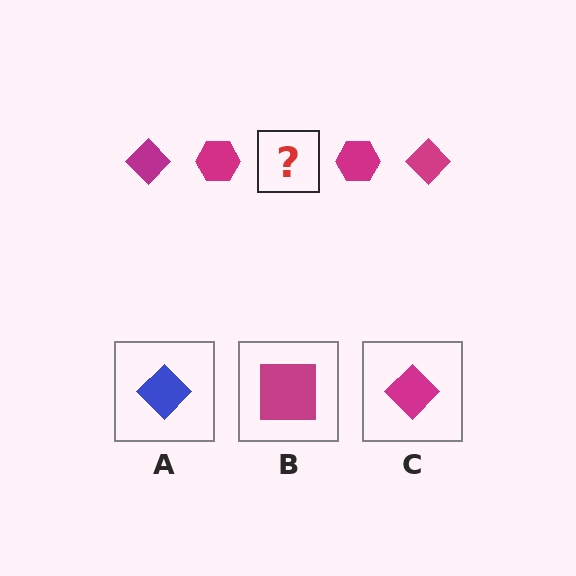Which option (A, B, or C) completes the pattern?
C.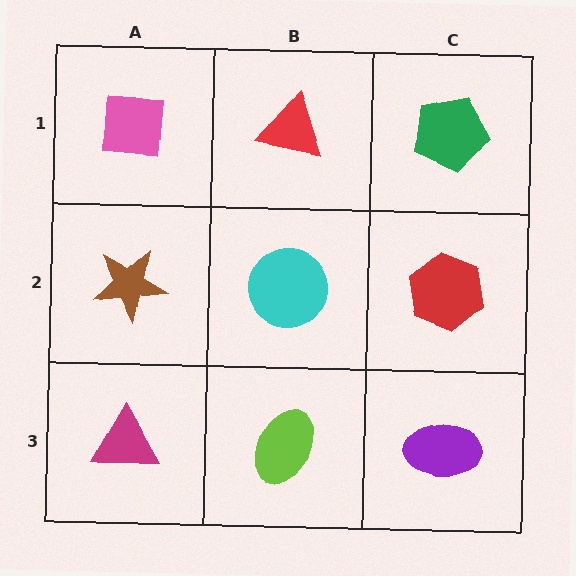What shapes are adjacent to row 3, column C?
A red hexagon (row 2, column C), a lime ellipse (row 3, column B).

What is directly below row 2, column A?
A magenta triangle.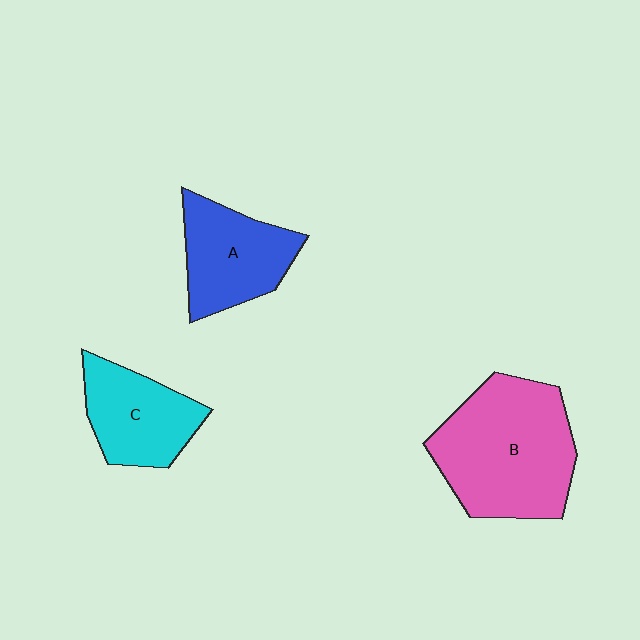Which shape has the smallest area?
Shape C (cyan).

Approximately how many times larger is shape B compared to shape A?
Approximately 1.7 times.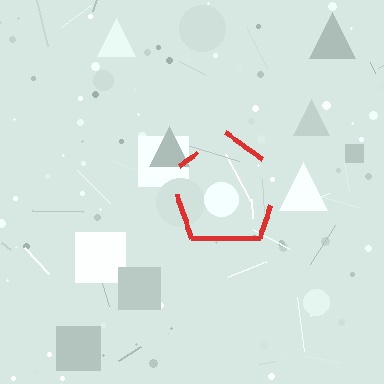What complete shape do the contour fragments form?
The contour fragments form a pentagon.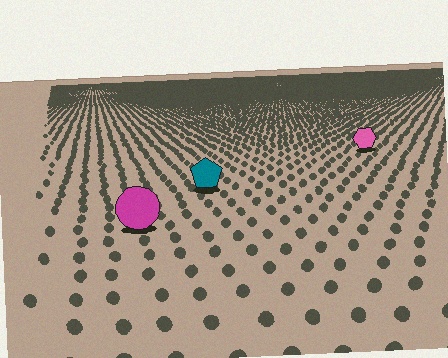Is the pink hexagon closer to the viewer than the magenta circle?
No. The magenta circle is closer — you can tell from the texture gradient: the ground texture is coarser near it.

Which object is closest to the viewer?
The magenta circle is closest. The texture marks near it are larger and more spread out.